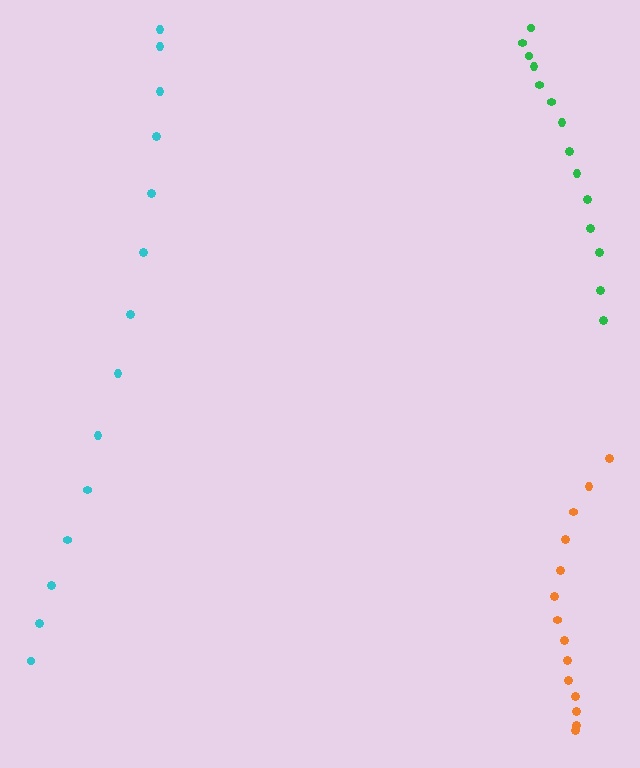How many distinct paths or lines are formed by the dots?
There are 3 distinct paths.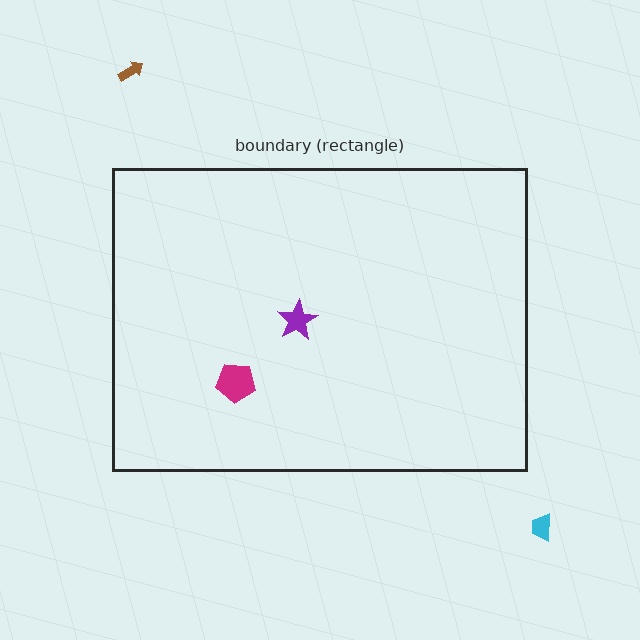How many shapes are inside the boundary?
2 inside, 2 outside.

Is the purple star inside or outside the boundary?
Inside.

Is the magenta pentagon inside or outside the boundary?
Inside.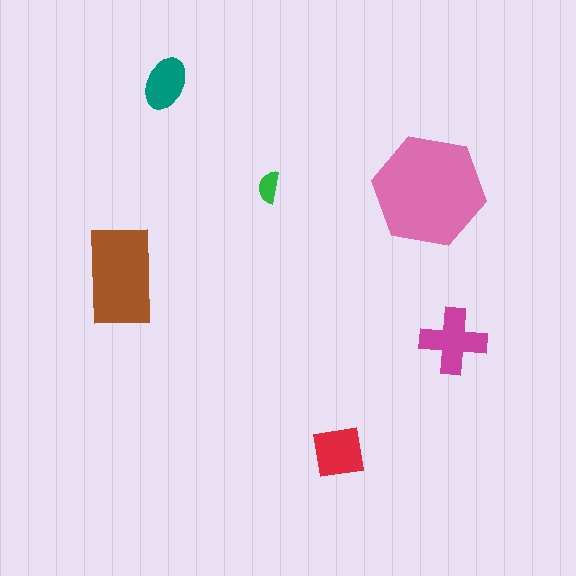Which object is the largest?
The pink hexagon.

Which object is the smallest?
The green semicircle.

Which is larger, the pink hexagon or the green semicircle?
The pink hexagon.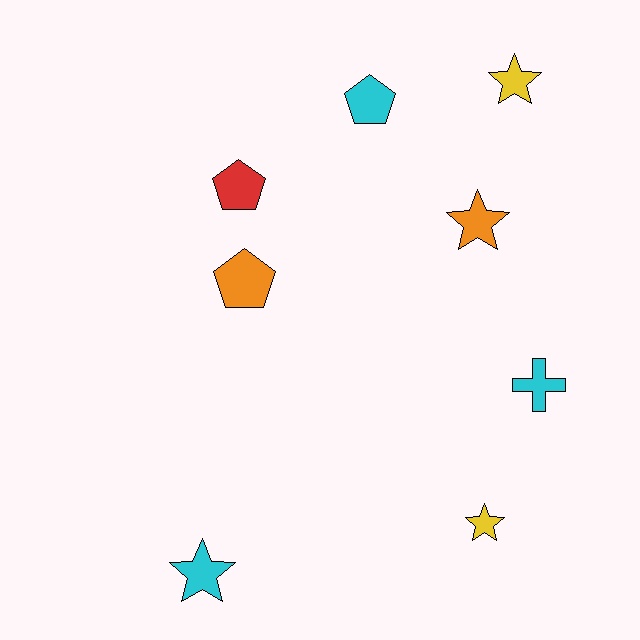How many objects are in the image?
There are 8 objects.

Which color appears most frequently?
Cyan, with 3 objects.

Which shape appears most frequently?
Star, with 4 objects.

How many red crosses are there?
There are no red crosses.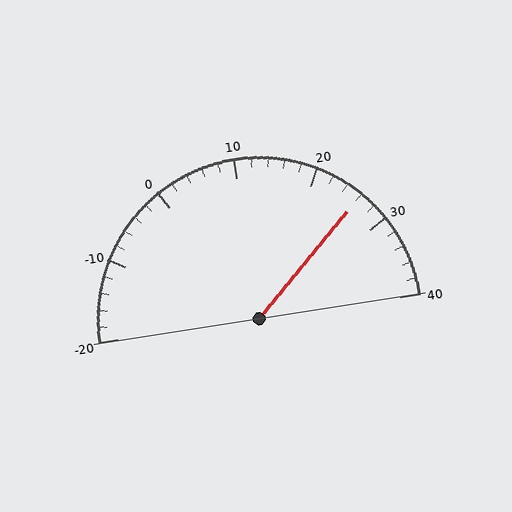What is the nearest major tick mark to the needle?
The nearest major tick mark is 30.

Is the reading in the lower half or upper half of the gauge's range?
The reading is in the upper half of the range (-20 to 40).